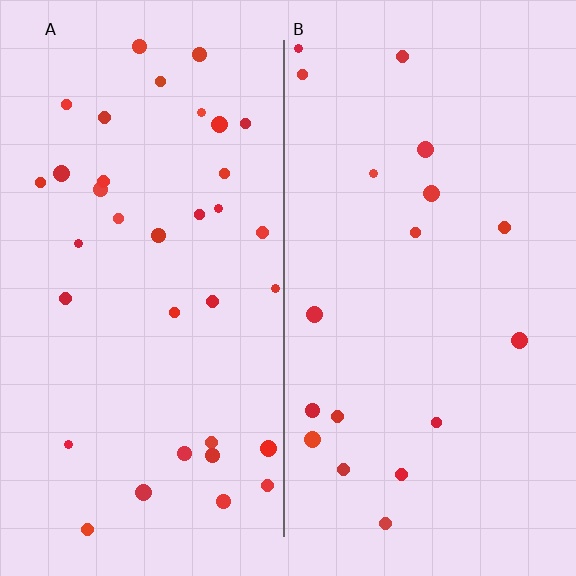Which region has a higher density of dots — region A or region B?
A (the left).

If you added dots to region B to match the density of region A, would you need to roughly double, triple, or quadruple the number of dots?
Approximately double.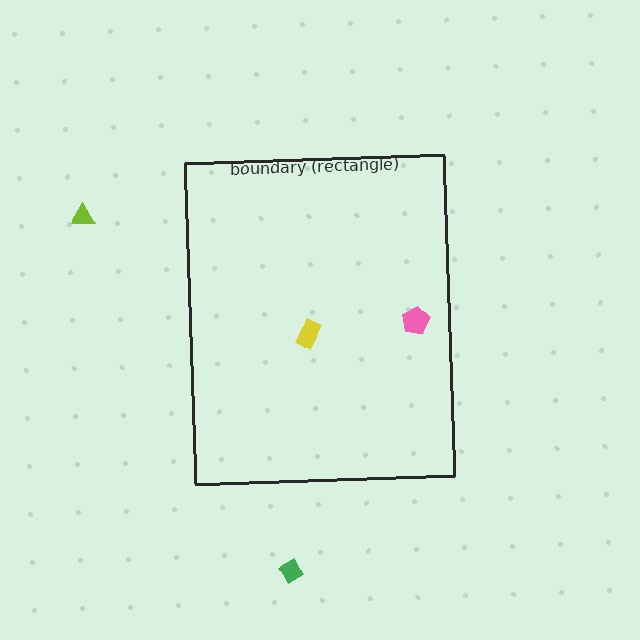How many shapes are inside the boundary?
2 inside, 2 outside.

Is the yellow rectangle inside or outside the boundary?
Inside.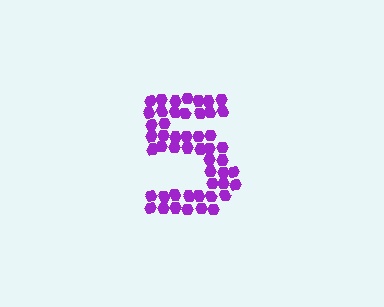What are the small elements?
The small elements are hexagons.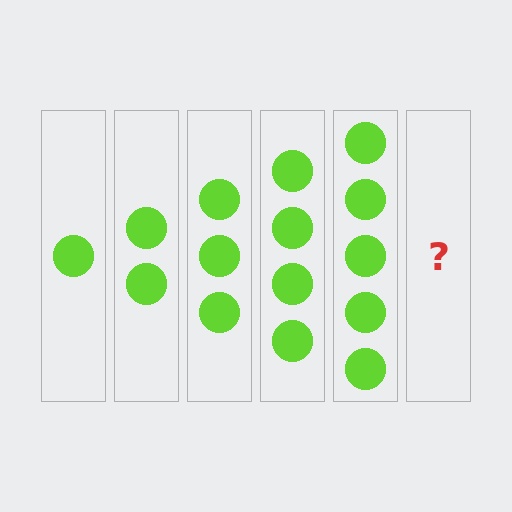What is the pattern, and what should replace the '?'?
The pattern is that each step adds one more circle. The '?' should be 6 circles.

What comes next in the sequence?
The next element should be 6 circles.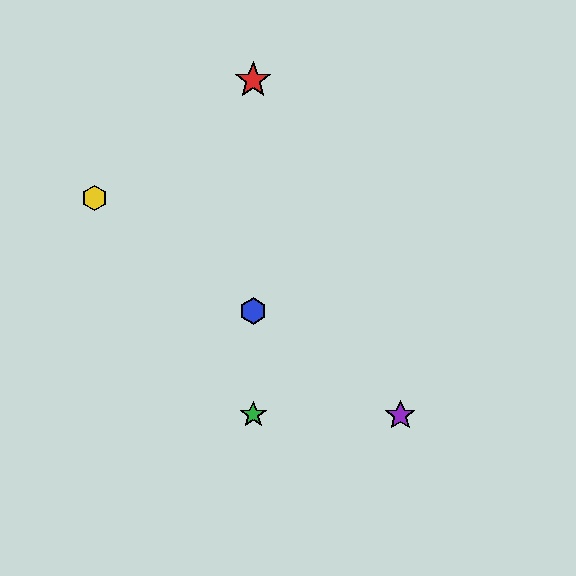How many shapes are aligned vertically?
3 shapes (the red star, the blue hexagon, the green star) are aligned vertically.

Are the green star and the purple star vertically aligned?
No, the green star is at x≈253 and the purple star is at x≈400.